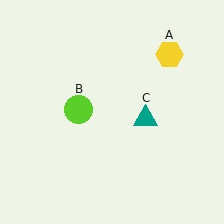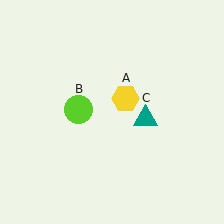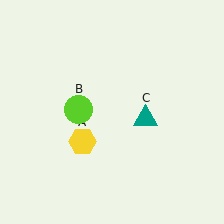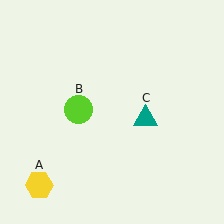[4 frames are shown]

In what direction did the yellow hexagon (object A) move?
The yellow hexagon (object A) moved down and to the left.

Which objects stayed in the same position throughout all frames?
Lime circle (object B) and teal triangle (object C) remained stationary.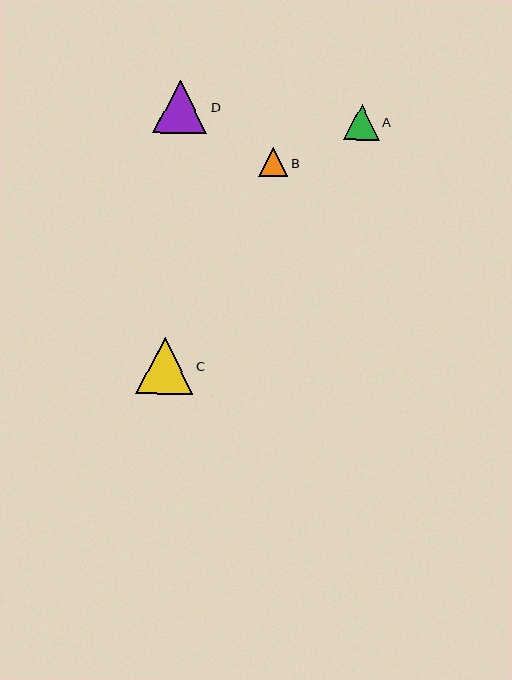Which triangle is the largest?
Triangle C is the largest with a size of approximately 56 pixels.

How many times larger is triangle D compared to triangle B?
Triangle D is approximately 1.8 times the size of triangle B.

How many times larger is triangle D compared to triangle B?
Triangle D is approximately 1.8 times the size of triangle B.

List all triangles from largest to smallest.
From largest to smallest: C, D, A, B.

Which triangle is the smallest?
Triangle B is the smallest with a size of approximately 29 pixels.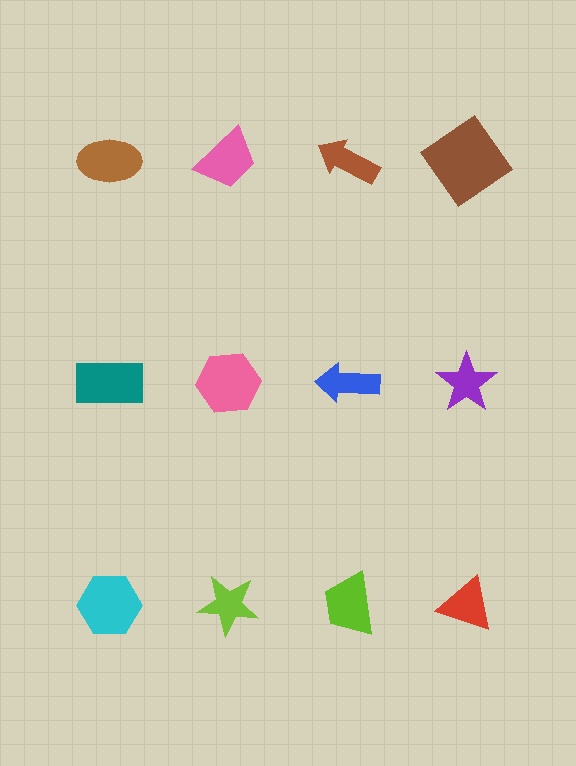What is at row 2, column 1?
A teal rectangle.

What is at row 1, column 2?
A pink trapezoid.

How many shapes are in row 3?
4 shapes.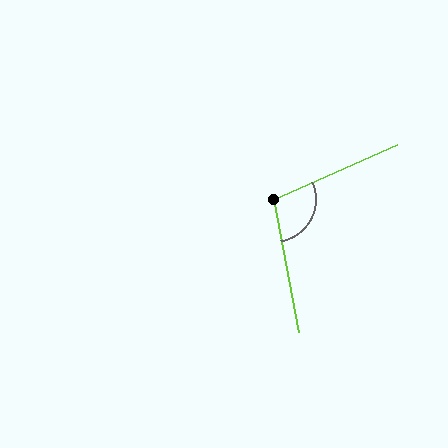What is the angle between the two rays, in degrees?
Approximately 103 degrees.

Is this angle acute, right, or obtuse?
It is obtuse.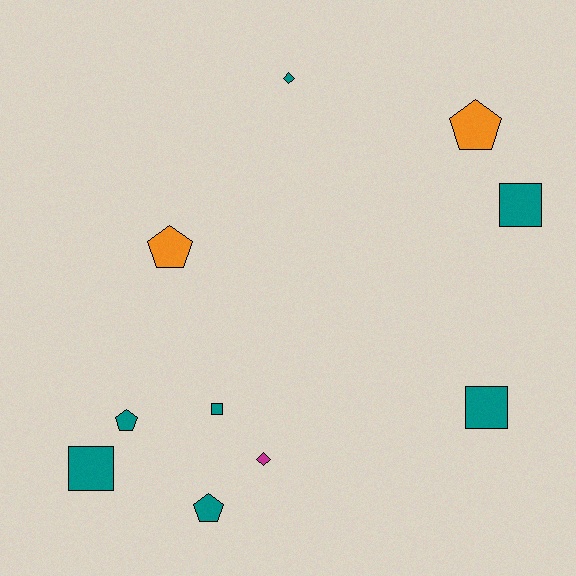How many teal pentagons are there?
There are 2 teal pentagons.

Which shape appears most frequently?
Square, with 4 objects.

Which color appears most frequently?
Teal, with 7 objects.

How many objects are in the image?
There are 10 objects.